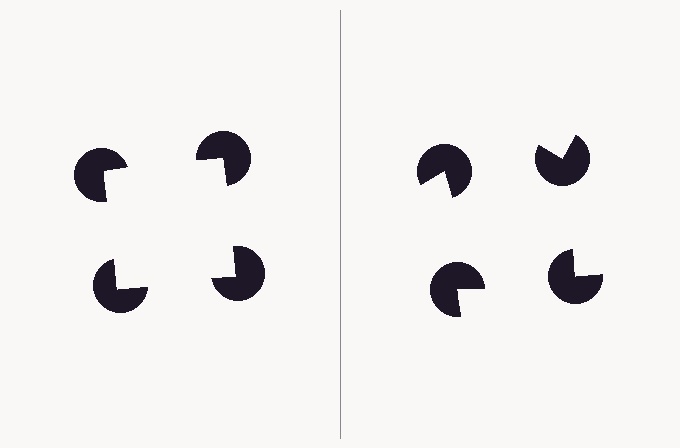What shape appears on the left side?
An illusory square.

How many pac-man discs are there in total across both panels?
8 — 4 on each side.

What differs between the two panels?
The pac-man discs are positioned identically on both sides; only the wedge orientations differ. On the left they align to a square; on the right they are misaligned.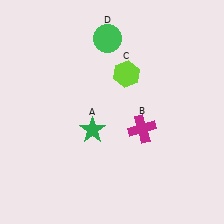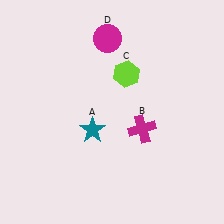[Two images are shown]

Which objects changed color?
A changed from green to teal. D changed from green to magenta.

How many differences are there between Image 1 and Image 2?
There are 2 differences between the two images.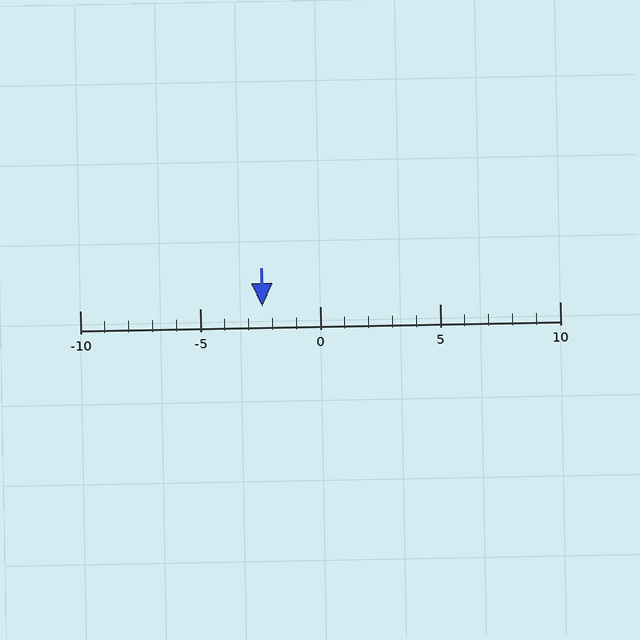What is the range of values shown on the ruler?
The ruler shows values from -10 to 10.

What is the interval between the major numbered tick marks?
The major tick marks are spaced 5 units apart.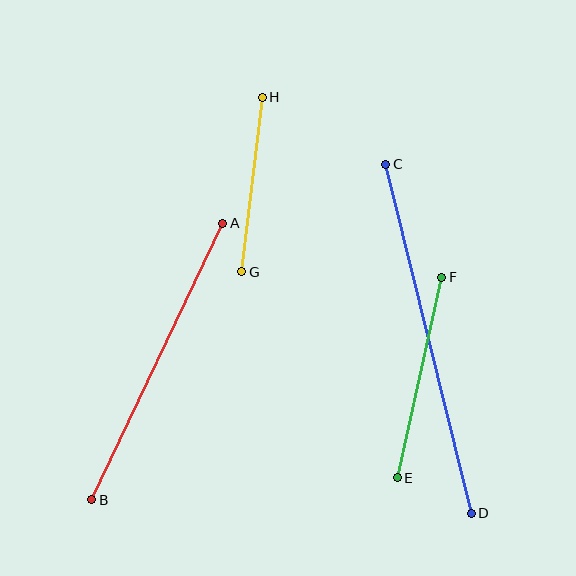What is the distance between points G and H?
The distance is approximately 176 pixels.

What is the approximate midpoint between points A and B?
The midpoint is at approximately (157, 361) pixels.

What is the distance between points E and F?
The distance is approximately 206 pixels.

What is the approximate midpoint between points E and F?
The midpoint is at approximately (419, 378) pixels.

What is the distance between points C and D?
The distance is approximately 359 pixels.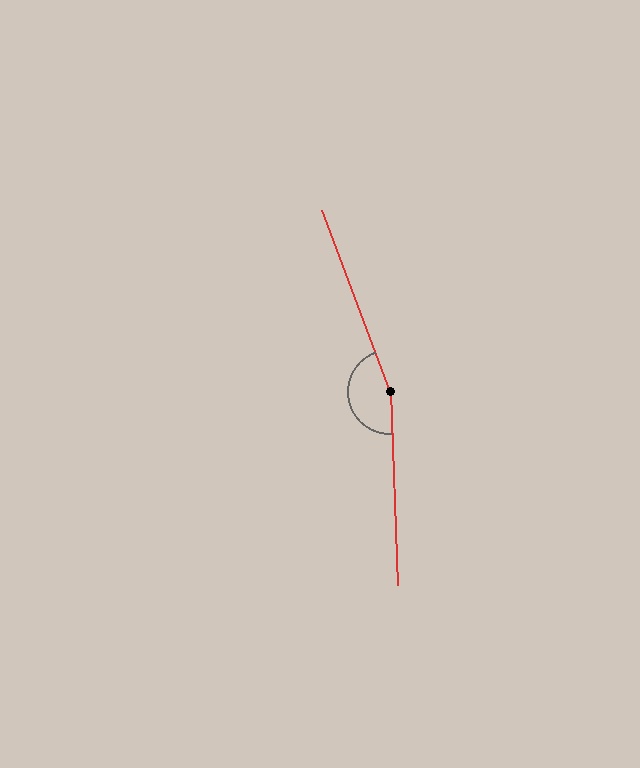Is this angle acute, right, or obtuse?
It is obtuse.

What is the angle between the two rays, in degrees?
Approximately 161 degrees.